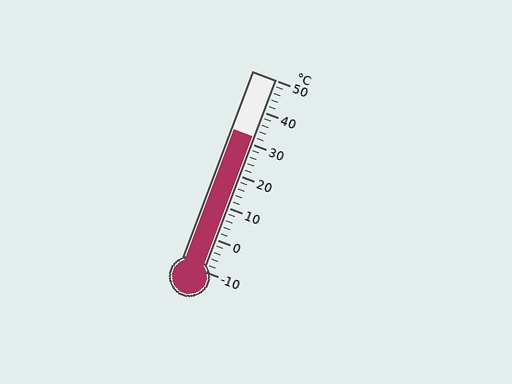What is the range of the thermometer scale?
The thermometer scale ranges from -10°C to 50°C.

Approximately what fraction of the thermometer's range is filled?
The thermometer is filled to approximately 70% of its range.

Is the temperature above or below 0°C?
The temperature is above 0°C.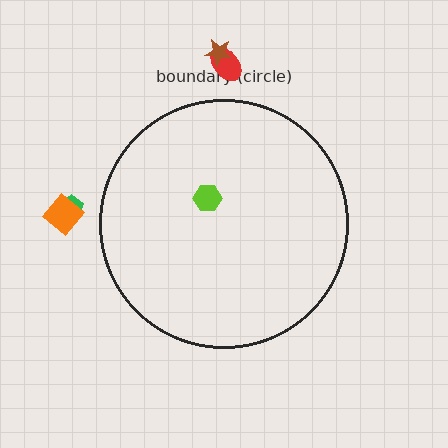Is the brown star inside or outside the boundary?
Outside.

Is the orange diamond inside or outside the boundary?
Outside.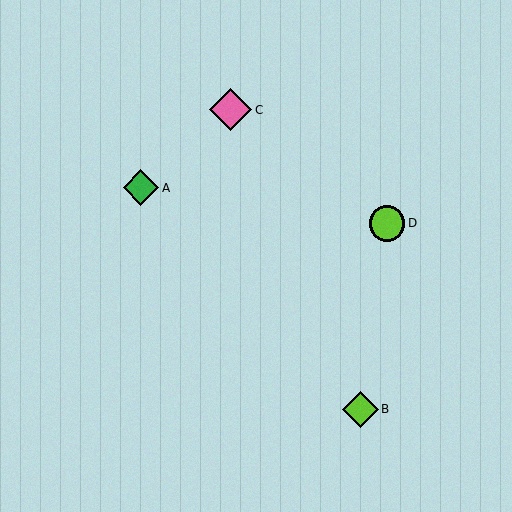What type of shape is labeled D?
Shape D is a lime circle.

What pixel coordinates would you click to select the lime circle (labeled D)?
Click at (387, 223) to select the lime circle D.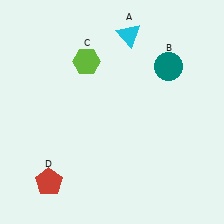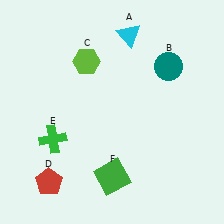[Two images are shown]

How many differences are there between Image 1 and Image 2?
There are 2 differences between the two images.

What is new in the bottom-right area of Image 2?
A green square (F) was added in the bottom-right area of Image 2.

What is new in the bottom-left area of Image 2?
A green cross (E) was added in the bottom-left area of Image 2.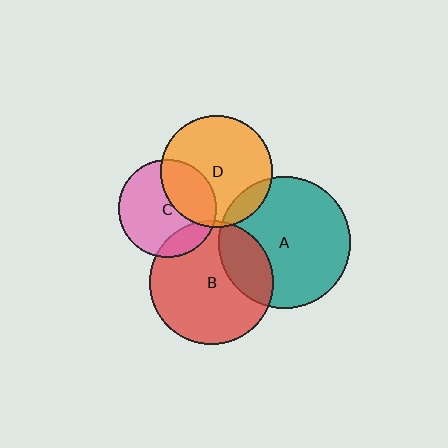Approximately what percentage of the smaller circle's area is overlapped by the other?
Approximately 10%.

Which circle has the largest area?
Circle A (teal).